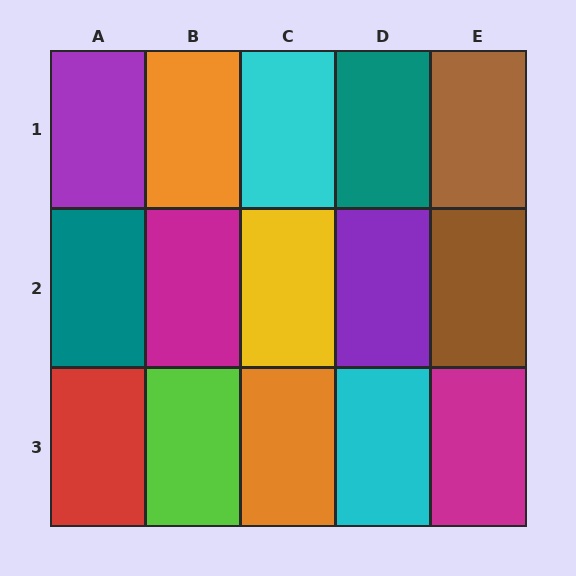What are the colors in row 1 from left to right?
Purple, orange, cyan, teal, brown.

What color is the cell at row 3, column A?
Red.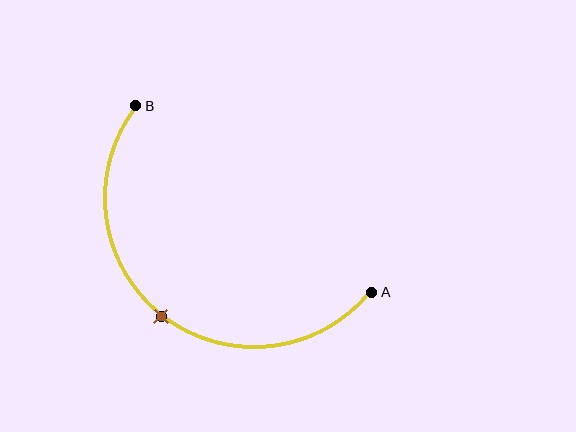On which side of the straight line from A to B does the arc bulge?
The arc bulges below and to the left of the straight line connecting A and B.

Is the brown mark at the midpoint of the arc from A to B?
Yes. The brown mark lies on the arc at equal arc-length from both A and B — it is the arc midpoint.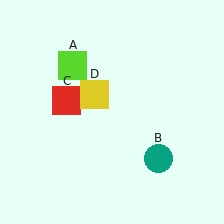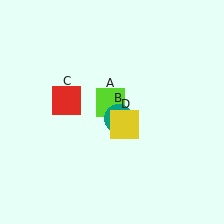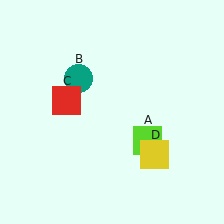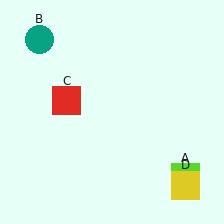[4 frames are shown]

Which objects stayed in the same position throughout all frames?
Red square (object C) remained stationary.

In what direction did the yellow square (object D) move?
The yellow square (object D) moved down and to the right.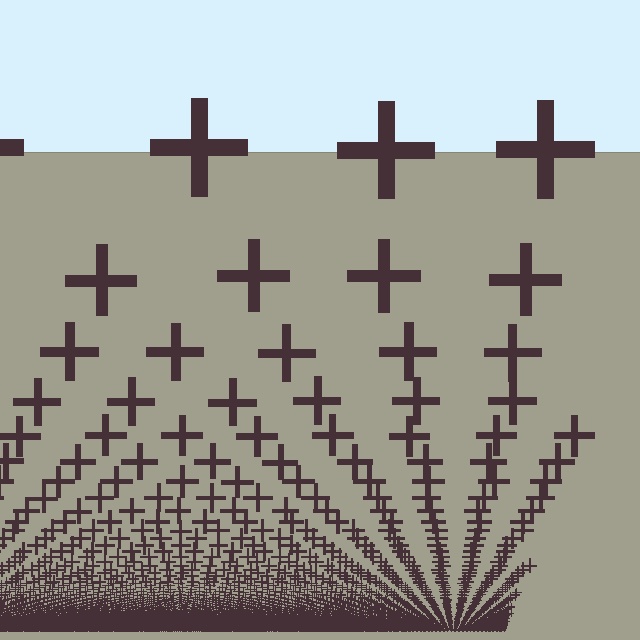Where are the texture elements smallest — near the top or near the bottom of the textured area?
Near the bottom.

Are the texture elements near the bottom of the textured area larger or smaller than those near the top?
Smaller. The gradient is inverted — elements near the bottom are smaller and denser.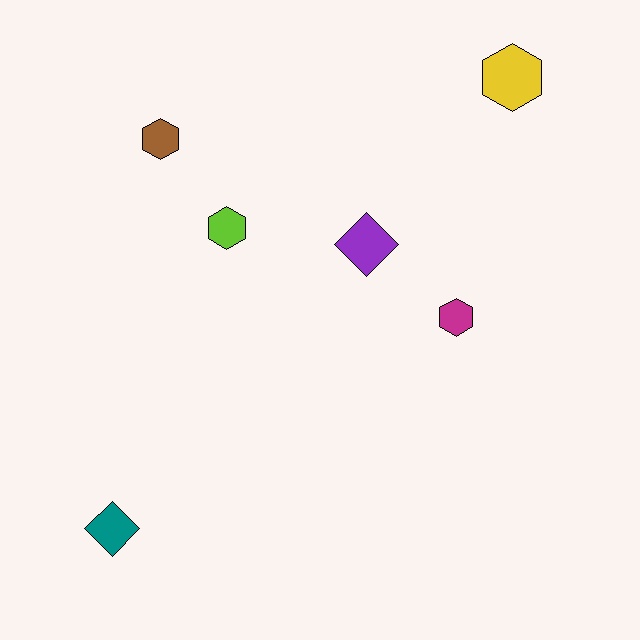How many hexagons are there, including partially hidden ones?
There are 4 hexagons.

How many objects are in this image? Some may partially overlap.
There are 6 objects.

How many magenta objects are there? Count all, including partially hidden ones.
There is 1 magenta object.